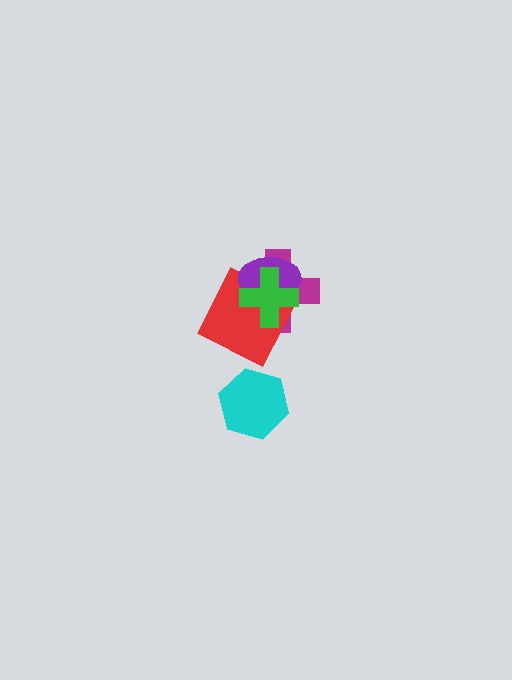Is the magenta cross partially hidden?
Yes, it is partially covered by another shape.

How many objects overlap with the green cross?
3 objects overlap with the green cross.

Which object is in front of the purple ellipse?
The green cross is in front of the purple ellipse.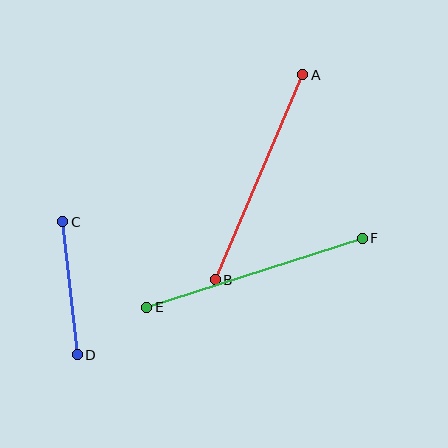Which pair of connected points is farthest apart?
Points E and F are farthest apart.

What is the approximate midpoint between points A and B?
The midpoint is at approximately (259, 177) pixels.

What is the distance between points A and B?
The distance is approximately 223 pixels.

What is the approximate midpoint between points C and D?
The midpoint is at approximately (70, 288) pixels.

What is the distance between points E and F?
The distance is approximately 226 pixels.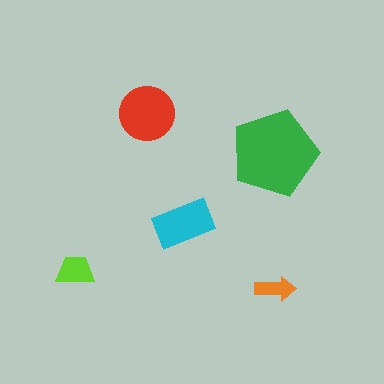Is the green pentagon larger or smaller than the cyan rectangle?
Larger.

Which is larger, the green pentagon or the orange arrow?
The green pentagon.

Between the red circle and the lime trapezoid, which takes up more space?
The red circle.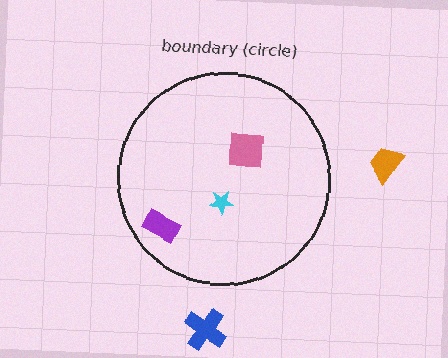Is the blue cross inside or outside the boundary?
Outside.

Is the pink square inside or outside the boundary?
Inside.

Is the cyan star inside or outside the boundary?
Inside.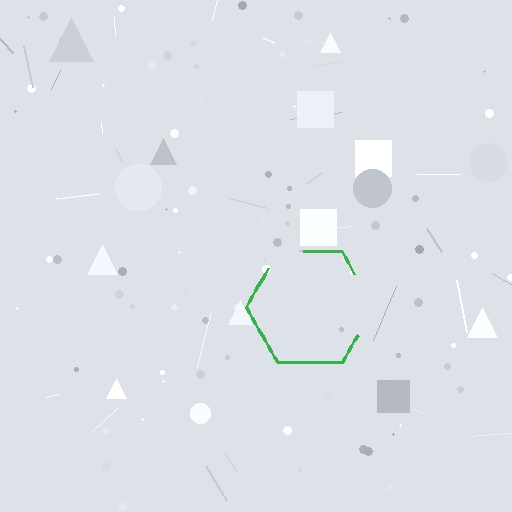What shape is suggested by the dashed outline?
The dashed outline suggests a hexagon.